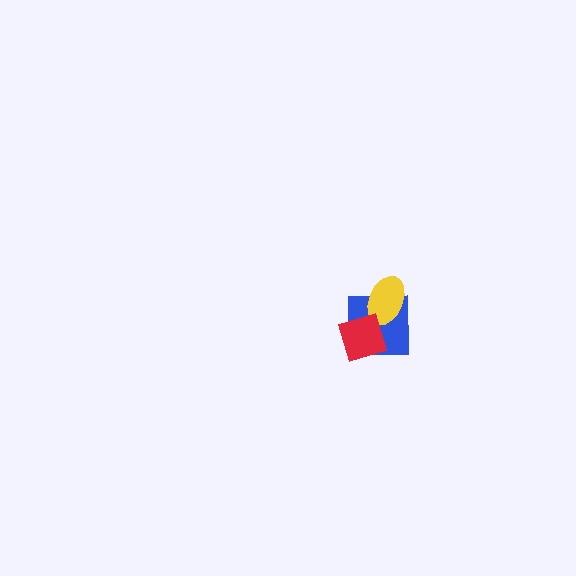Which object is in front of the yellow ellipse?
The red diamond is in front of the yellow ellipse.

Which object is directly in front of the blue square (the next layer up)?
The yellow ellipse is directly in front of the blue square.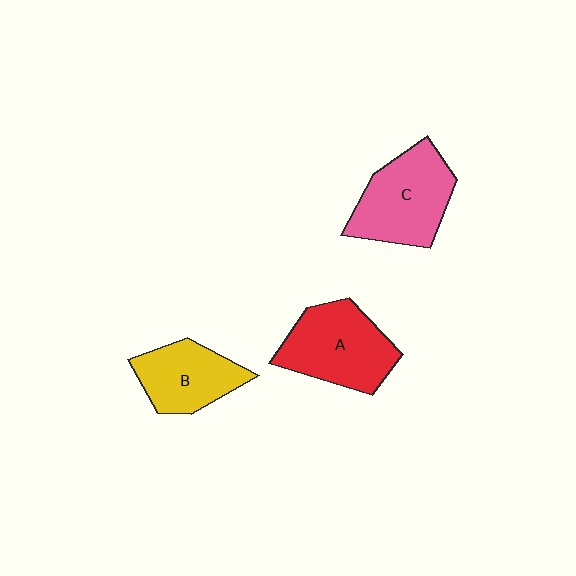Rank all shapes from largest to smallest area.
From largest to smallest: A (red), C (pink), B (yellow).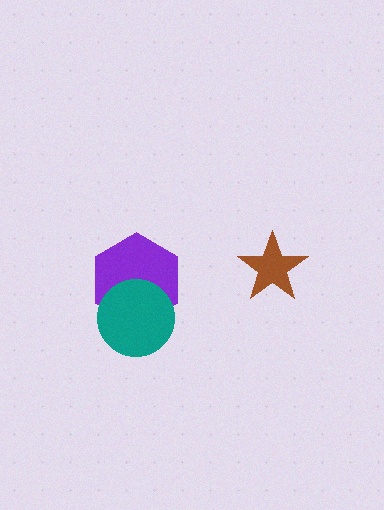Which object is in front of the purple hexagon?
The teal circle is in front of the purple hexagon.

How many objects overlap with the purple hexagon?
1 object overlaps with the purple hexagon.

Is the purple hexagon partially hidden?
Yes, it is partially covered by another shape.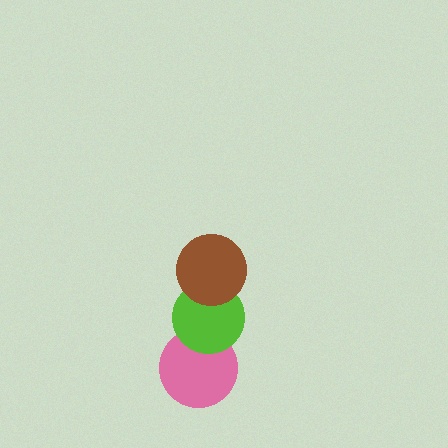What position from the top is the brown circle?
The brown circle is 1st from the top.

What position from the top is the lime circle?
The lime circle is 2nd from the top.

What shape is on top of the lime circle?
The brown circle is on top of the lime circle.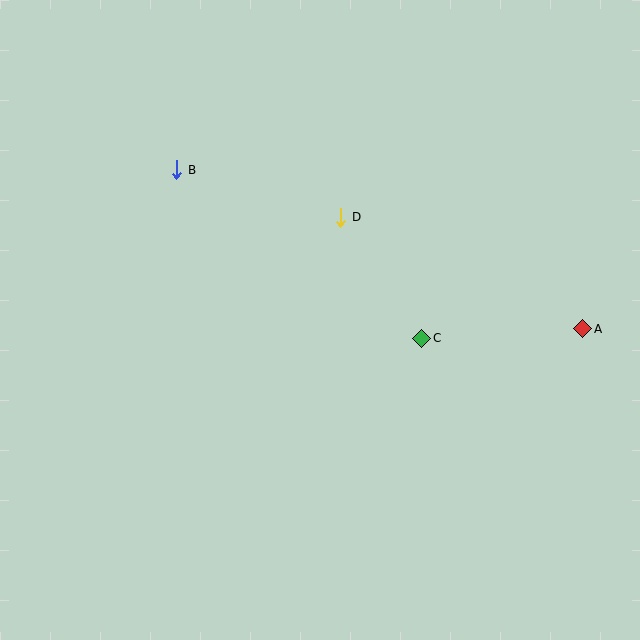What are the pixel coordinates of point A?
Point A is at (583, 329).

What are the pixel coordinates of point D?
Point D is at (341, 217).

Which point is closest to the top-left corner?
Point B is closest to the top-left corner.